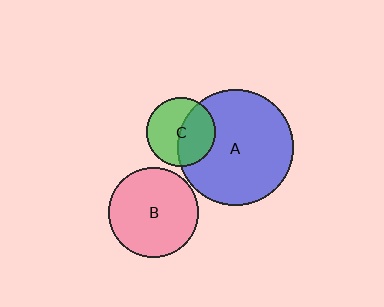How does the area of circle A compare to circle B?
Approximately 1.7 times.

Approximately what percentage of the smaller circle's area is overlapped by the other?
Approximately 45%.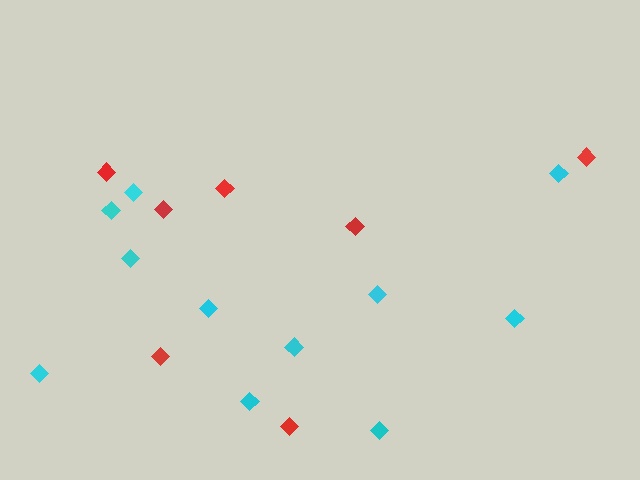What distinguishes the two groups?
There are 2 groups: one group of red diamonds (7) and one group of cyan diamonds (11).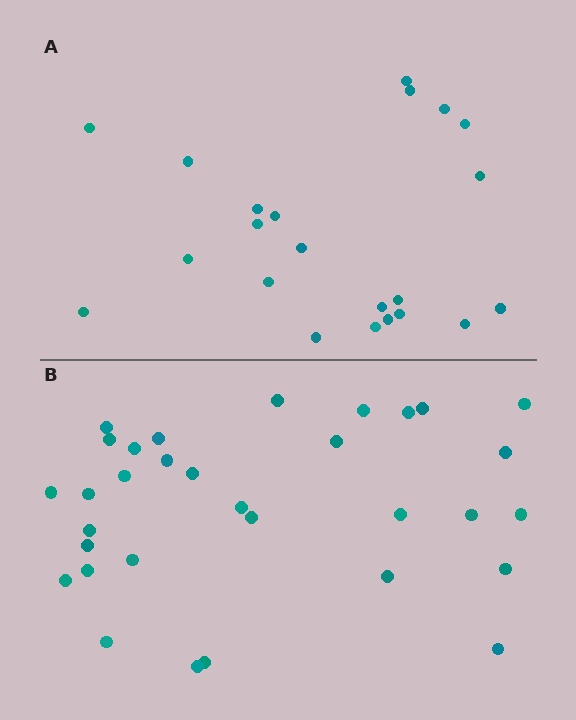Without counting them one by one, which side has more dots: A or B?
Region B (the bottom region) has more dots.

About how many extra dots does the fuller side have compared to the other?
Region B has roughly 10 or so more dots than region A.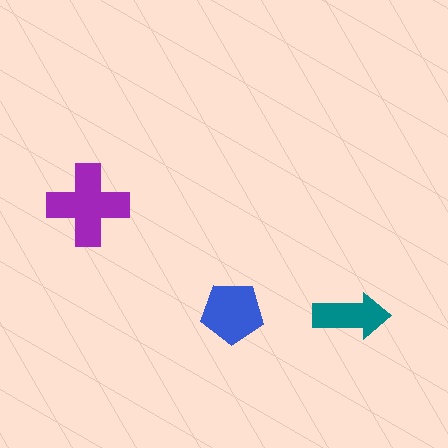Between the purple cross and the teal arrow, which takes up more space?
The purple cross.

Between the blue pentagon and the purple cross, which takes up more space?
The purple cross.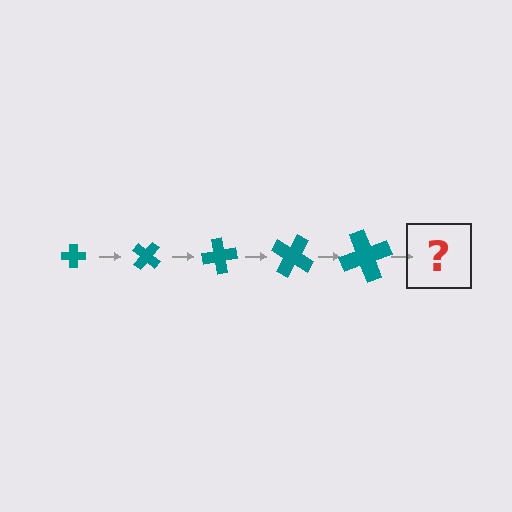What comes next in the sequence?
The next element should be a cross, larger than the previous one and rotated 200 degrees from the start.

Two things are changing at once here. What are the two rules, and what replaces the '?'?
The two rules are that the cross grows larger each step and it rotates 40 degrees each step. The '?' should be a cross, larger than the previous one and rotated 200 degrees from the start.